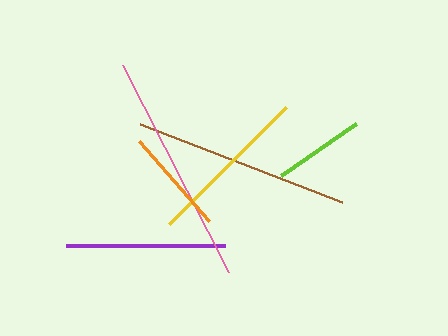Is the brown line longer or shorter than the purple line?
The brown line is longer than the purple line.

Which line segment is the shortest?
The lime line is the shortest at approximately 91 pixels.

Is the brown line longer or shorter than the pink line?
The pink line is longer than the brown line.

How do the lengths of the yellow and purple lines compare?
The yellow and purple lines are approximately the same length.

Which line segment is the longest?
The pink line is the longest at approximately 233 pixels.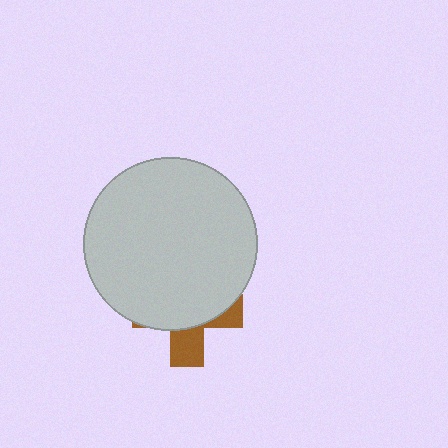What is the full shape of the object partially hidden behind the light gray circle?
The partially hidden object is a brown cross.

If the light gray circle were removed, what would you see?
You would see the complete brown cross.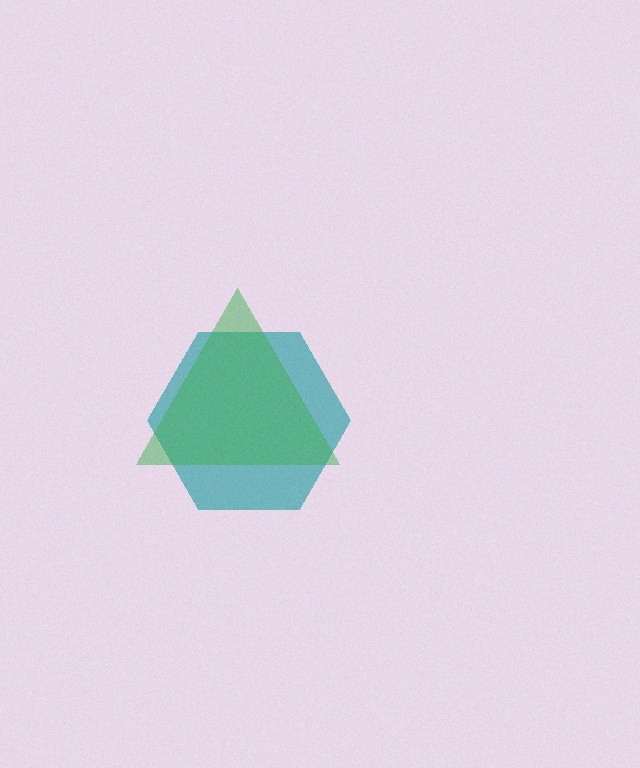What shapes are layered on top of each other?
The layered shapes are: a teal hexagon, a green triangle.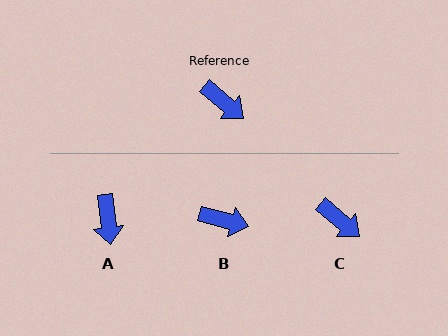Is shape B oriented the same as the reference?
No, it is off by about 26 degrees.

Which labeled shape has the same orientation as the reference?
C.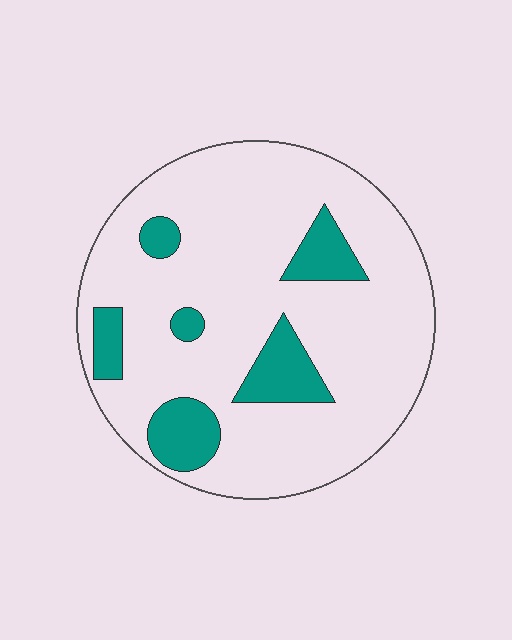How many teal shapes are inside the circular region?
6.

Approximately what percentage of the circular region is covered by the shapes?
Approximately 15%.